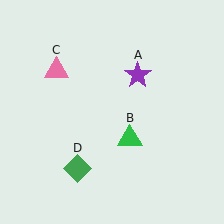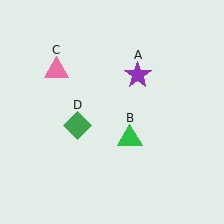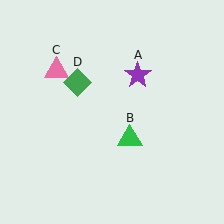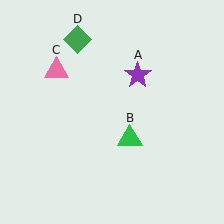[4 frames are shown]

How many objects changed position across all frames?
1 object changed position: green diamond (object D).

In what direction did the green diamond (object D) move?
The green diamond (object D) moved up.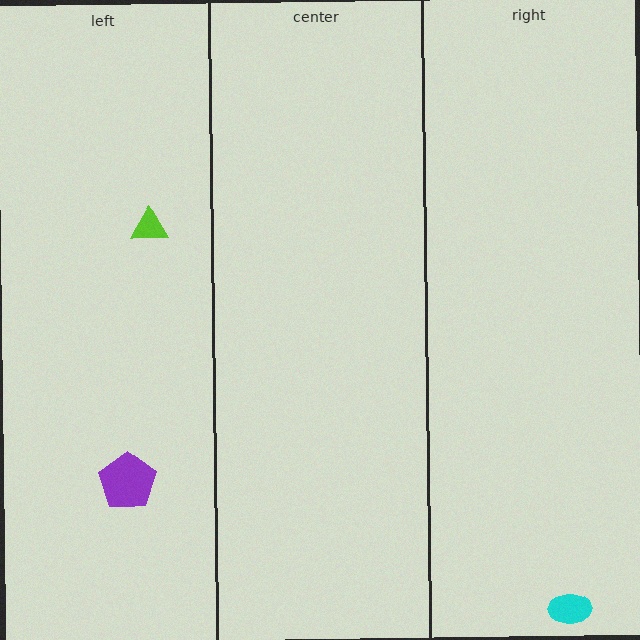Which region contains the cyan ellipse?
The right region.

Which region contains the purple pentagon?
The left region.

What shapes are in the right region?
The cyan ellipse.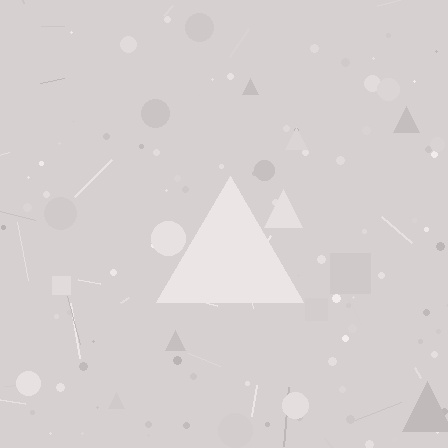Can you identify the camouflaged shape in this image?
The camouflaged shape is a triangle.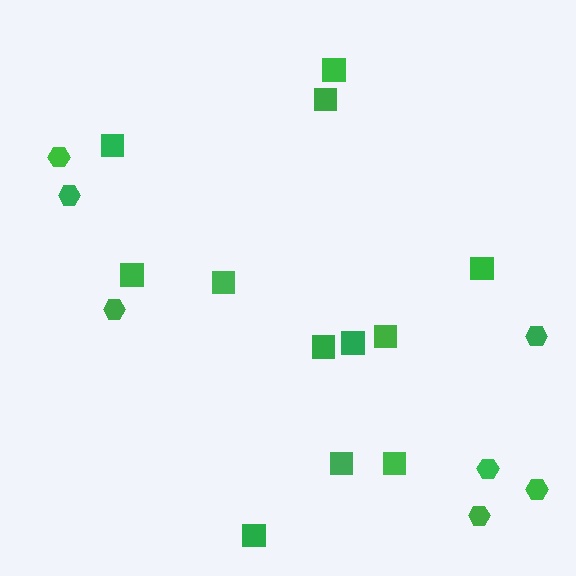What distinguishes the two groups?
There are 2 groups: one group of hexagons (7) and one group of squares (12).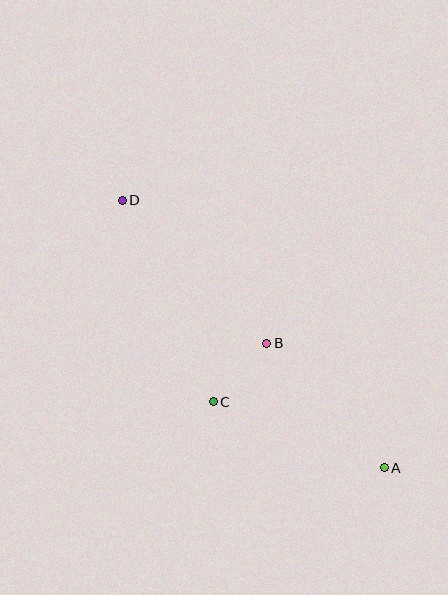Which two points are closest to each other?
Points B and C are closest to each other.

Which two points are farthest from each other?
Points A and D are farthest from each other.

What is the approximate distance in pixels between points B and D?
The distance between B and D is approximately 203 pixels.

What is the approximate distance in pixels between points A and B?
The distance between A and B is approximately 171 pixels.